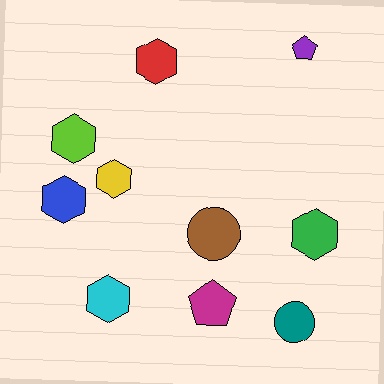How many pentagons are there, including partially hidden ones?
There are 2 pentagons.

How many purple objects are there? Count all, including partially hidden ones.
There is 1 purple object.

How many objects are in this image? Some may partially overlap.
There are 10 objects.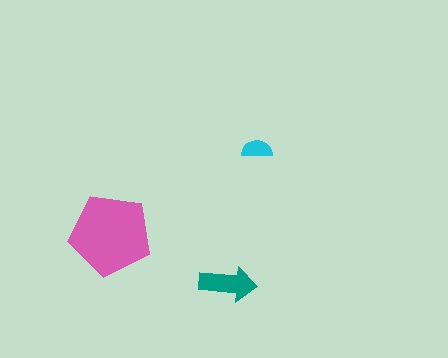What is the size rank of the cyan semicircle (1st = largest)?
3rd.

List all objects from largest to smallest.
The pink pentagon, the teal arrow, the cyan semicircle.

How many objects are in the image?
There are 3 objects in the image.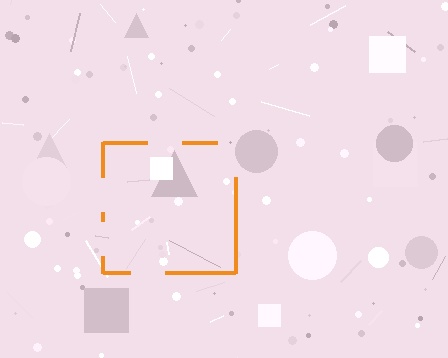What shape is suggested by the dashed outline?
The dashed outline suggests a square.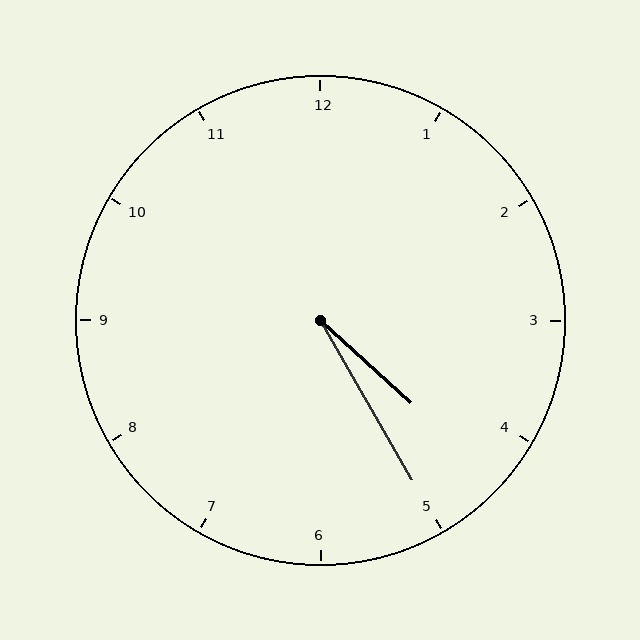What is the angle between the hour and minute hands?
Approximately 18 degrees.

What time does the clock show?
4:25.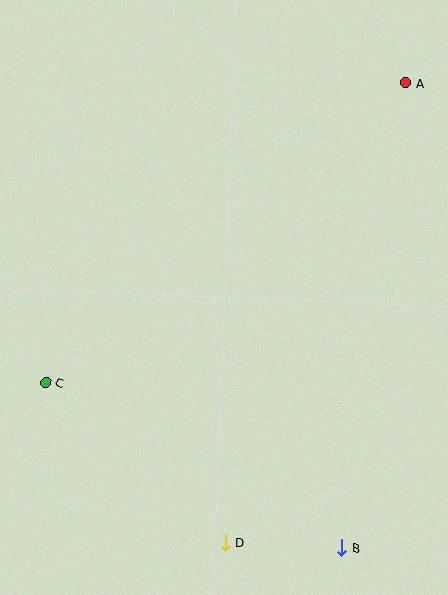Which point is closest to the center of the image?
Point C at (46, 382) is closest to the center.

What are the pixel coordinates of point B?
Point B is at (342, 548).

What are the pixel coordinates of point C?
Point C is at (46, 382).